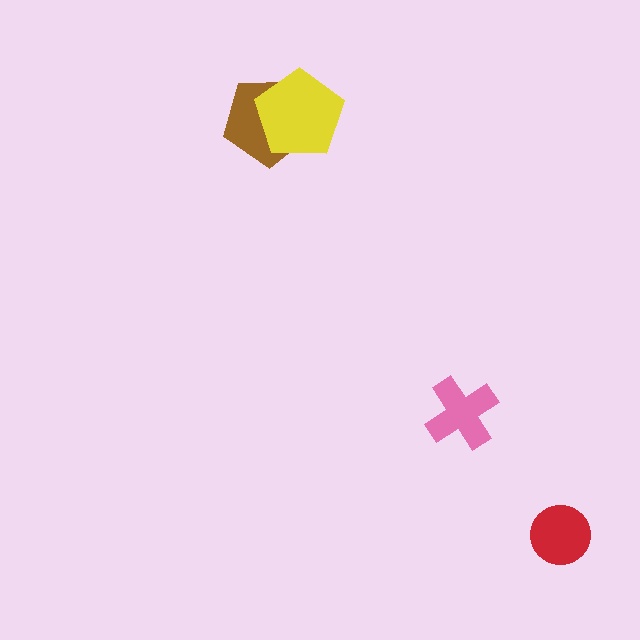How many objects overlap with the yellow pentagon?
1 object overlaps with the yellow pentagon.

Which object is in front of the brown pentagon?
The yellow pentagon is in front of the brown pentagon.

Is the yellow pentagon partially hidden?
No, no other shape covers it.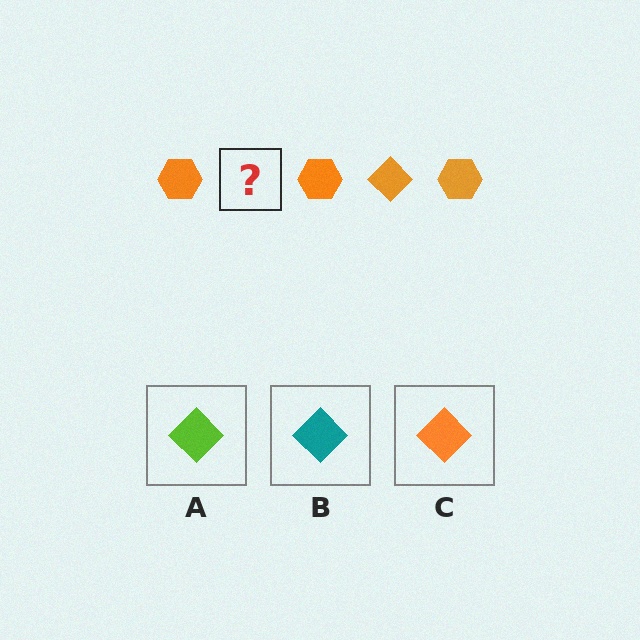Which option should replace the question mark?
Option C.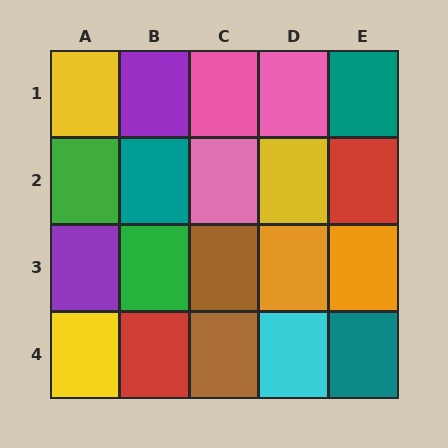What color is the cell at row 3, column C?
Brown.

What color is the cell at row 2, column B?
Teal.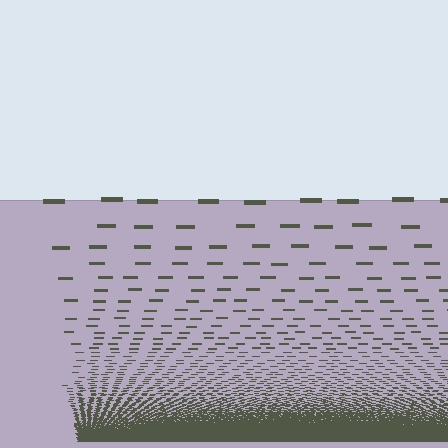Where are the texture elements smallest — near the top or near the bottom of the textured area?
Near the bottom.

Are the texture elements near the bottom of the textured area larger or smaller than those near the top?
Smaller. The gradient is inverted — elements near the bottom are smaller and denser.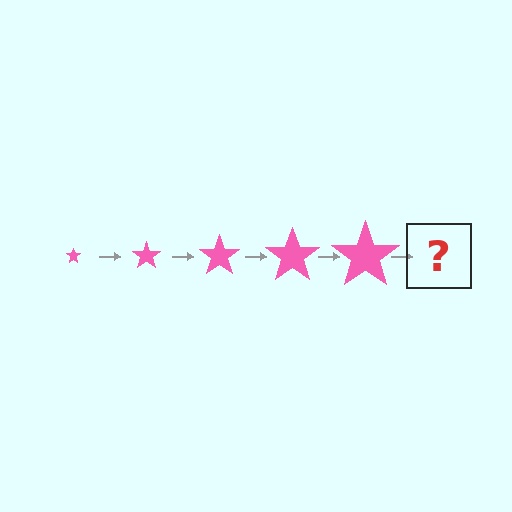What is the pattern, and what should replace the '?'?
The pattern is that the star gets progressively larger each step. The '?' should be a pink star, larger than the previous one.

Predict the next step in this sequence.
The next step is a pink star, larger than the previous one.